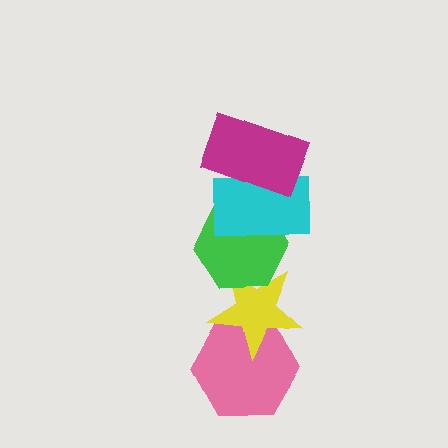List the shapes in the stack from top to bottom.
From top to bottom: the magenta rectangle, the cyan rectangle, the green hexagon, the yellow star, the pink hexagon.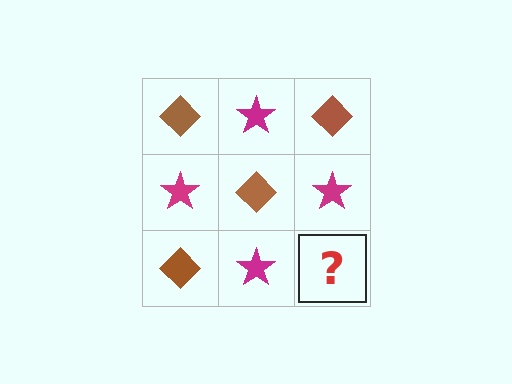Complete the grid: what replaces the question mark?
The question mark should be replaced with a brown diamond.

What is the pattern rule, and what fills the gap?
The rule is that it alternates brown diamond and magenta star in a checkerboard pattern. The gap should be filled with a brown diamond.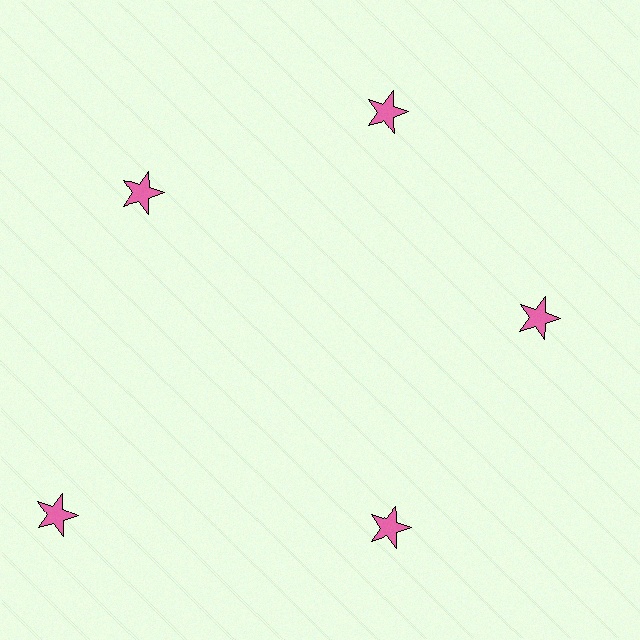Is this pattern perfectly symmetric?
No. The 5 pink stars are arranged in a ring, but one element near the 8 o'clock position is pushed outward from the center, breaking the 5-fold rotational symmetry.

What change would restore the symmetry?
The symmetry would be restored by moving it inward, back onto the ring so that all 5 stars sit at equal angles and equal distance from the center.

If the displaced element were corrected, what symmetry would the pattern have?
It would have 5-fold rotational symmetry — the pattern would map onto itself every 72 degrees.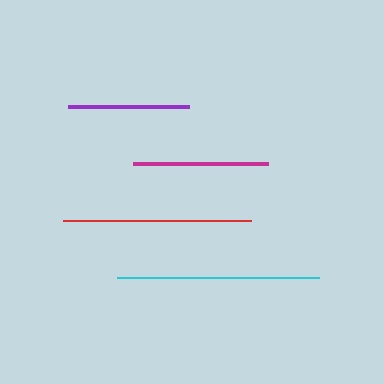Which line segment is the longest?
The cyan line is the longest at approximately 202 pixels.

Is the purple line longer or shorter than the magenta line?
The magenta line is longer than the purple line.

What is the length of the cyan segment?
The cyan segment is approximately 202 pixels long.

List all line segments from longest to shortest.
From longest to shortest: cyan, red, magenta, purple.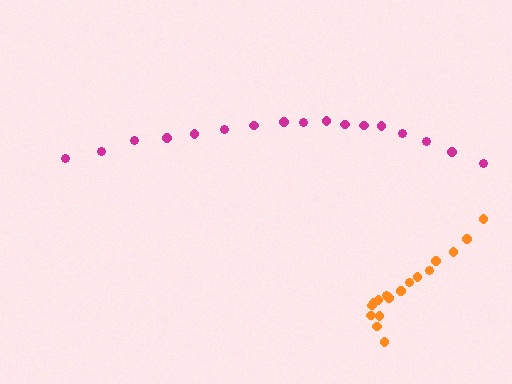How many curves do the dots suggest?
There are 2 distinct paths.